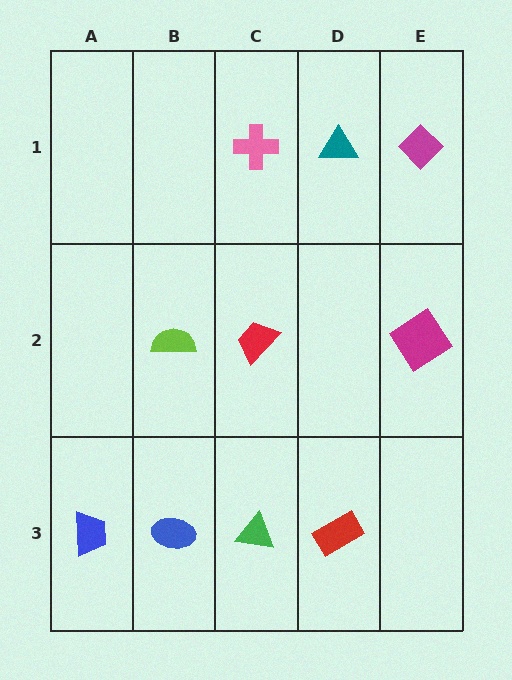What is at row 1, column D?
A teal triangle.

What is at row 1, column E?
A magenta diamond.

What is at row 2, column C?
A red trapezoid.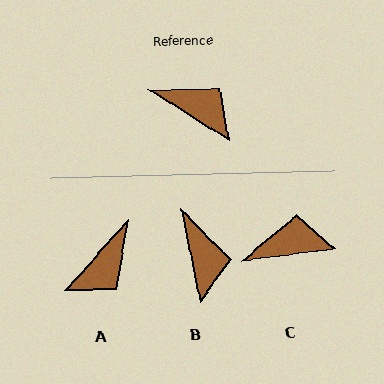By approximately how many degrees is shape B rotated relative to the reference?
Approximately 46 degrees clockwise.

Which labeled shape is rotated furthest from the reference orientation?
A, about 100 degrees away.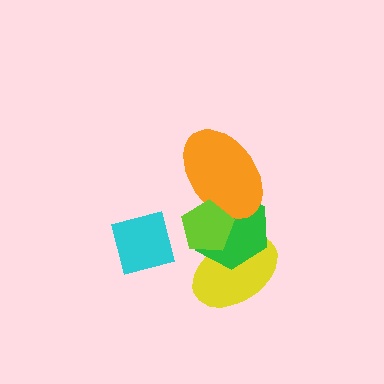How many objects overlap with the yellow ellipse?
2 objects overlap with the yellow ellipse.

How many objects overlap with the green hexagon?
3 objects overlap with the green hexagon.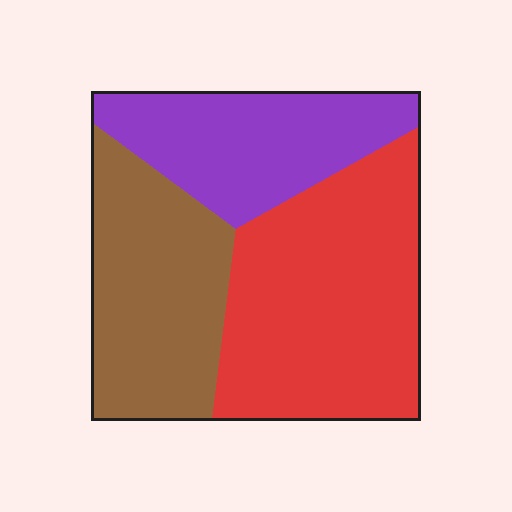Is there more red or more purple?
Red.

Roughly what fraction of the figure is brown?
Brown covers about 30% of the figure.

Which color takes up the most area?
Red, at roughly 45%.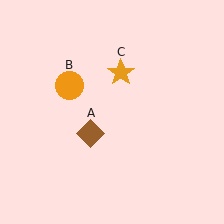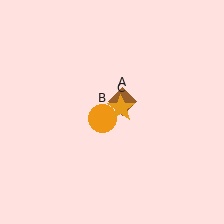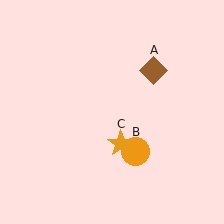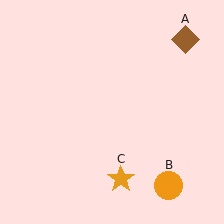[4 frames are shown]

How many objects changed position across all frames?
3 objects changed position: brown diamond (object A), orange circle (object B), orange star (object C).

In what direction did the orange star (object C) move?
The orange star (object C) moved down.